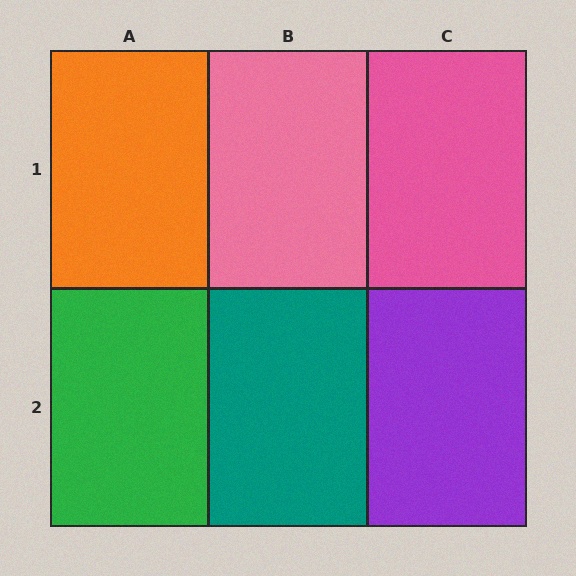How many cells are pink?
2 cells are pink.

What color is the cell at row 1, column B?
Pink.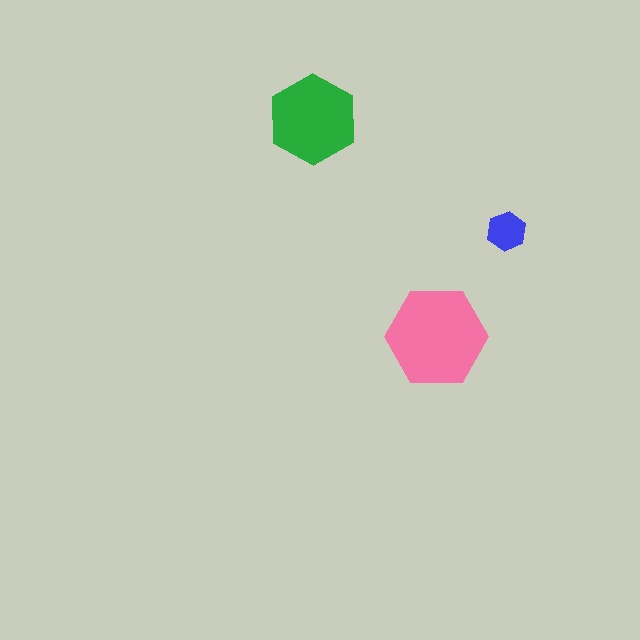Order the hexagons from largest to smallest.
the pink one, the green one, the blue one.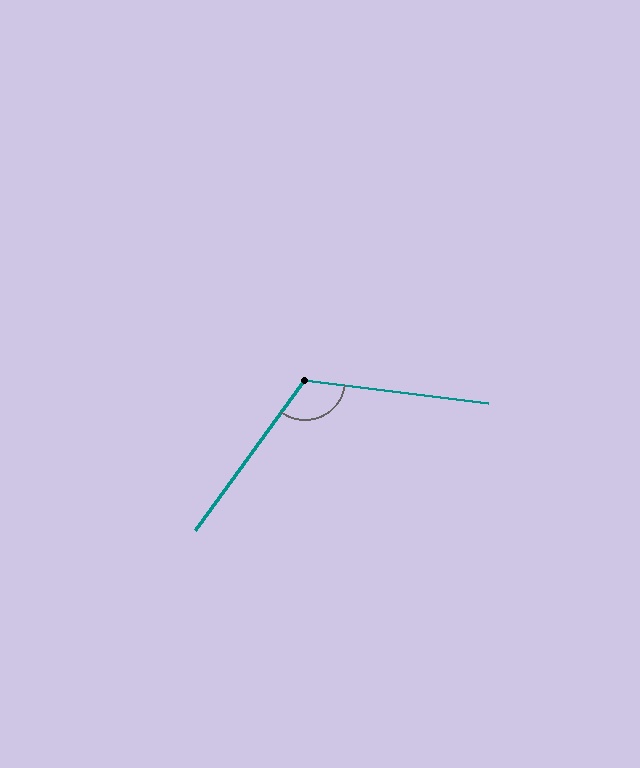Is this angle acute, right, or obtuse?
It is obtuse.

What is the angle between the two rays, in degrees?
Approximately 119 degrees.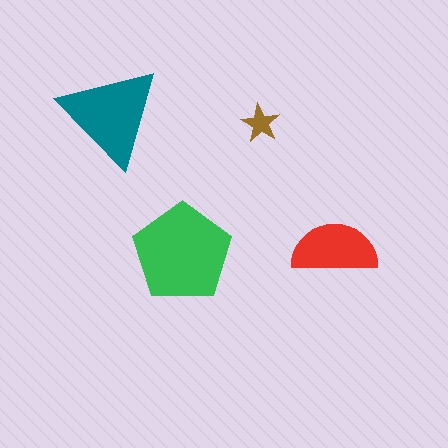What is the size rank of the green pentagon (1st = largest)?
1st.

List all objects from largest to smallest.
The green pentagon, the teal triangle, the red semicircle, the brown star.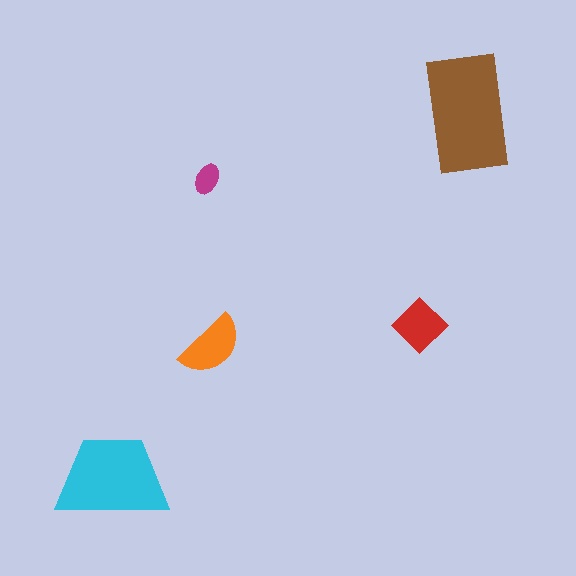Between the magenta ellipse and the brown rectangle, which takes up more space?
The brown rectangle.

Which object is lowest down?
The cyan trapezoid is bottommost.